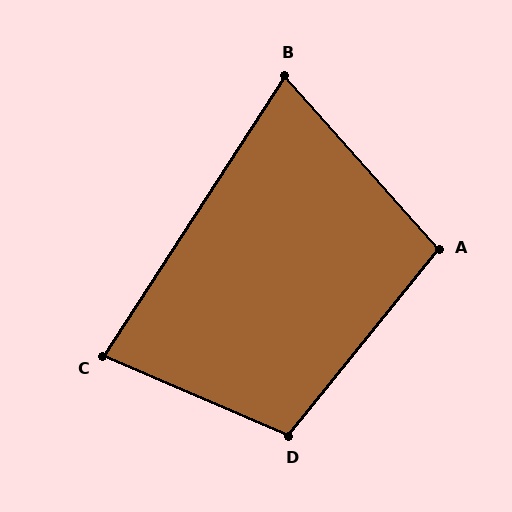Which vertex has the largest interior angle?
D, at approximately 106 degrees.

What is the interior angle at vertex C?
Approximately 80 degrees (acute).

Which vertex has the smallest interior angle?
B, at approximately 74 degrees.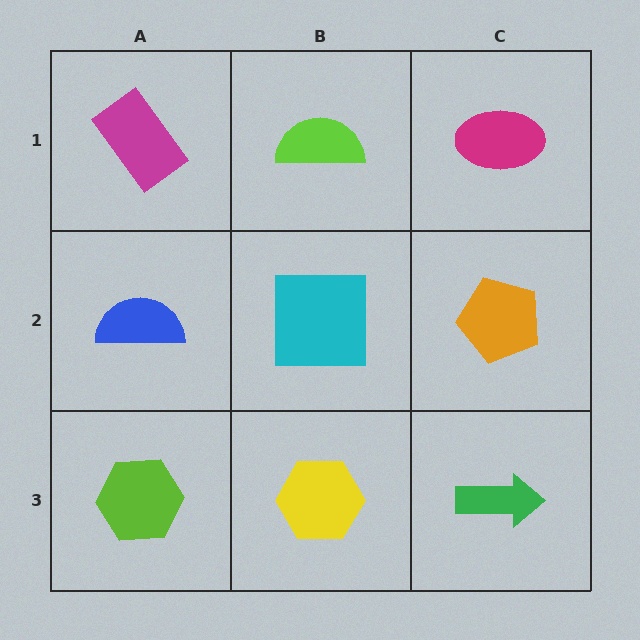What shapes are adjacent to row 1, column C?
An orange pentagon (row 2, column C), a lime semicircle (row 1, column B).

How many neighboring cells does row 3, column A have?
2.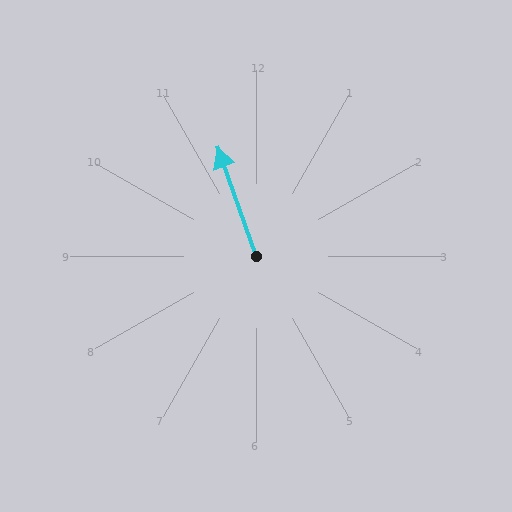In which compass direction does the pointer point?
North.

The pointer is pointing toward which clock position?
Roughly 11 o'clock.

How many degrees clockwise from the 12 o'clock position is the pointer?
Approximately 340 degrees.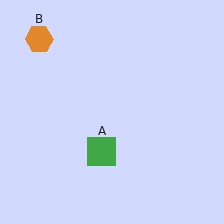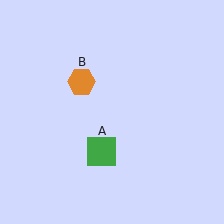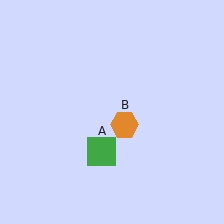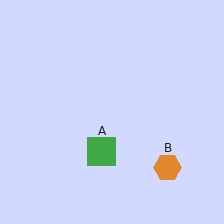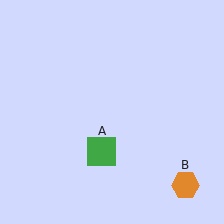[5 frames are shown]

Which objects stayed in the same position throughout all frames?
Green square (object A) remained stationary.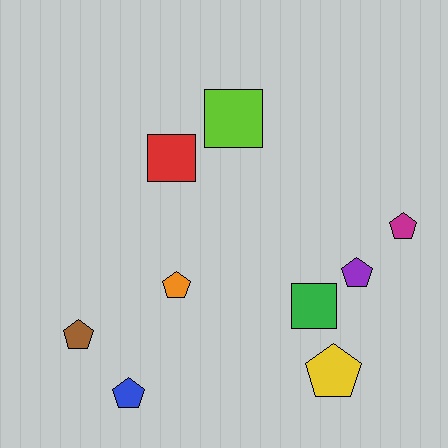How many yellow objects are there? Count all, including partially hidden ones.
There is 1 yellow object.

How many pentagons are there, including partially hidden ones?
There are 6 pentagons.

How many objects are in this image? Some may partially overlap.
There are 9 objects.